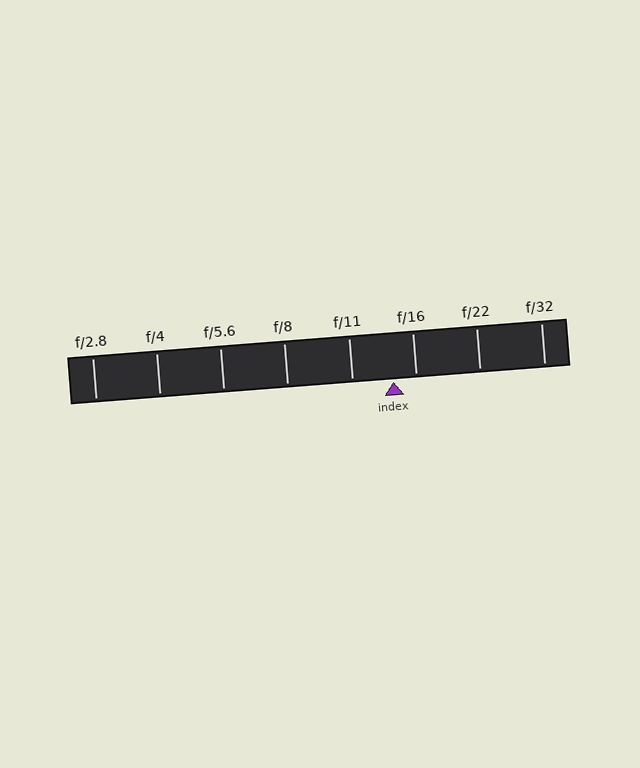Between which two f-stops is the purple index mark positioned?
The index mark is between f/11 and f/16.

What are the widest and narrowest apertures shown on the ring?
The widest aperture shown is f/2.8 and the narrowest is f/32.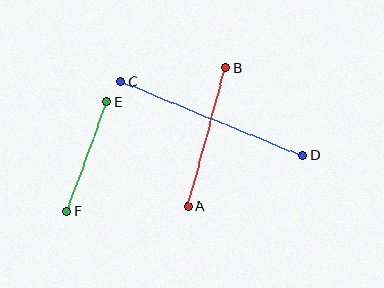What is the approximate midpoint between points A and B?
The midpoint is at approximately (207, 137) pixels.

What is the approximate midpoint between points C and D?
The midpoint is at approximately (212, 118) pixels.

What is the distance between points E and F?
The distance is approximately 117 pixels.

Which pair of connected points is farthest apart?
Points C and D are farthest apart.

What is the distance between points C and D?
The distance is approximately 197 pixels.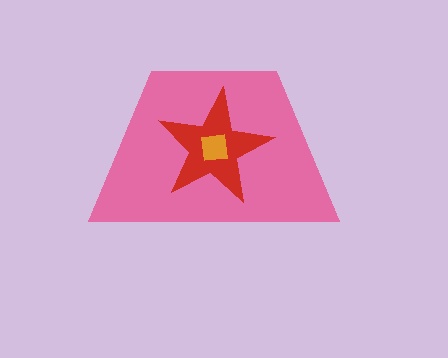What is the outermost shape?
The pink trapezoid.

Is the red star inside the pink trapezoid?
Yes.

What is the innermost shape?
The orange square.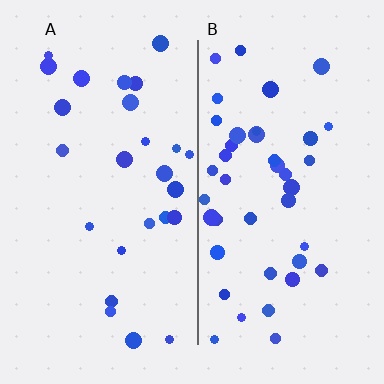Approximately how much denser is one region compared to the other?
Approximately 1.6× — region B over region A.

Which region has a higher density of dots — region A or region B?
B (the right).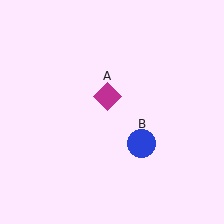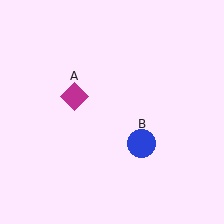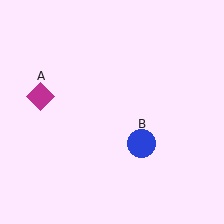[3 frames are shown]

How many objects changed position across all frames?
1 object changed position: magenta diamond (object A).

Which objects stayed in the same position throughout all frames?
Blue circle (object B) remained stationary.